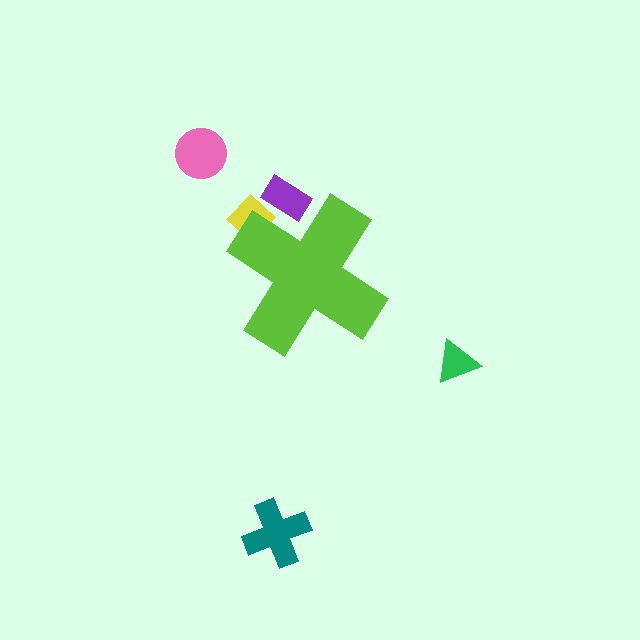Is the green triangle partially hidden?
No, the green triangle is fully visible.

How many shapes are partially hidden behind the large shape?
2 shapes are partially hidden.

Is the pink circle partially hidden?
No, the pink circle is fully visible.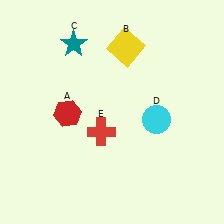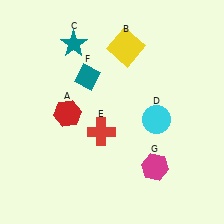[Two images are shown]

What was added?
A teal diamond (F), a magenta hexagon (G) were added in Image 2.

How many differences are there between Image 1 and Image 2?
There are 2 differences between the two images.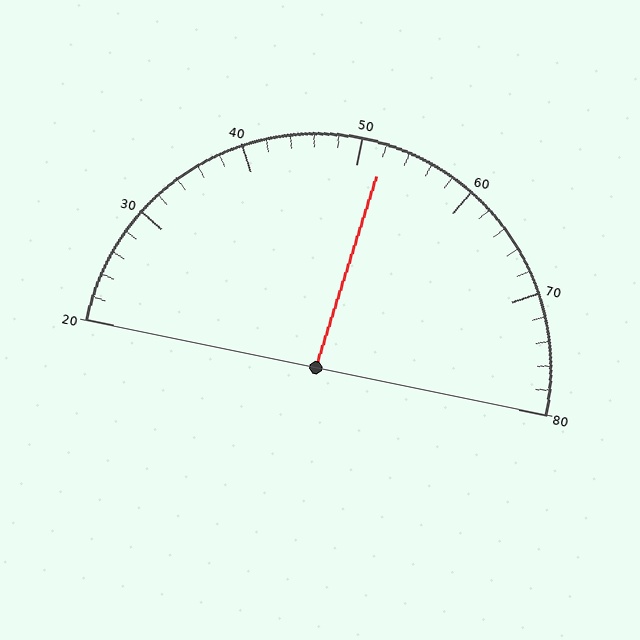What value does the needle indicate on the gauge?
The needle indicates approximately 52.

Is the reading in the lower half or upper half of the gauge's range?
The reading is in the upper half of the range (20 to 80).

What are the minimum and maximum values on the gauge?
The gauge ranges from 20 to 80.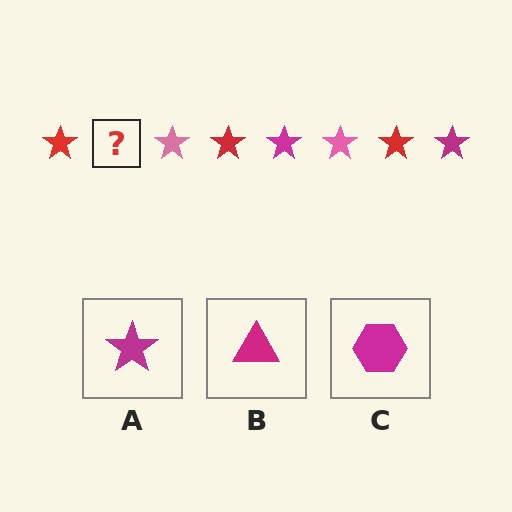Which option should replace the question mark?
Option A.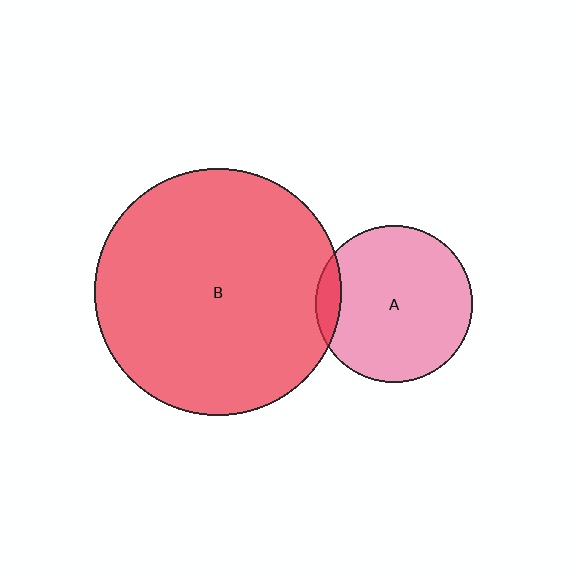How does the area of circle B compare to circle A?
Approximately 2.5 times.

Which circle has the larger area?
Circle B (red).